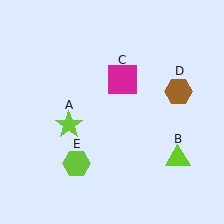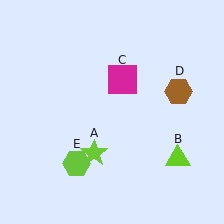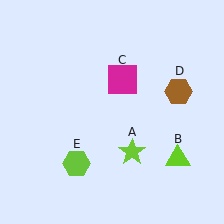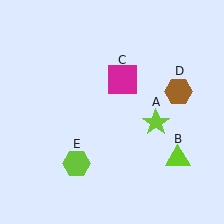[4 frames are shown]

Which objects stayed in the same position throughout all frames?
Lime triangle (object B) and magenta square (object C) and brown hexagon (object D) and lime hexagon (object E) remained stationary.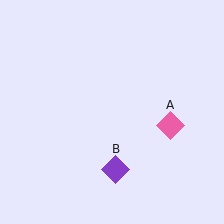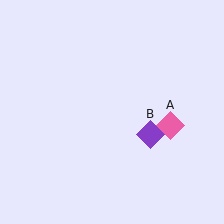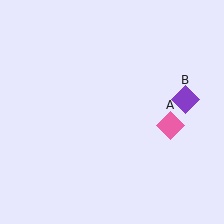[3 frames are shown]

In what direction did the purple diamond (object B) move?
The purple diamond (object B) moved up and to the right.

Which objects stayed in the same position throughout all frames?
Pink diamond (object A) remained stationary.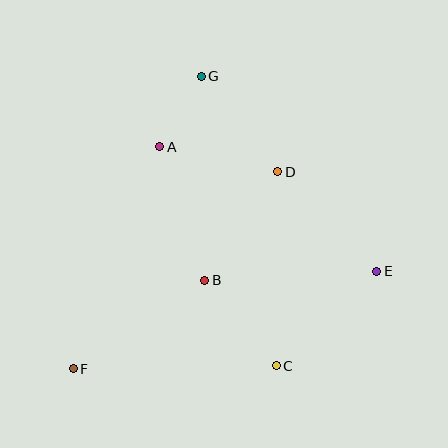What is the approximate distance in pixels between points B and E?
The distance between B and E is approximately 172 pixels.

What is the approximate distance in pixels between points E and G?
The distance between E and G is approximately 262 pixels.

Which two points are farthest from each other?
Points F and G are farthest from each other.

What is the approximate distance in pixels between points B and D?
The distance between B and D is approximately 131 pixels.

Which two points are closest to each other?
Points A and G are closest to each other.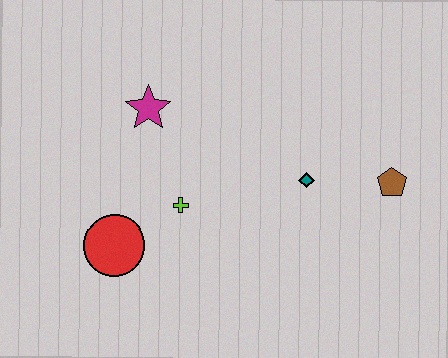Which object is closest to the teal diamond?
The brown pentagon is closest to the teal diamond.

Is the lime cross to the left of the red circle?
No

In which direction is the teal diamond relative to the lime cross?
The teal diamond is to the right of the lime cross.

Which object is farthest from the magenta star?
The brown pentagon is farthest from the magenta star.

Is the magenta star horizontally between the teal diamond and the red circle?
Yes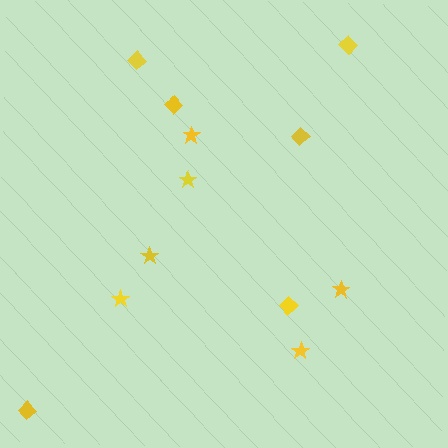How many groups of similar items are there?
There are 2 groups: one group of diamonds (6) and one group of stars (6).